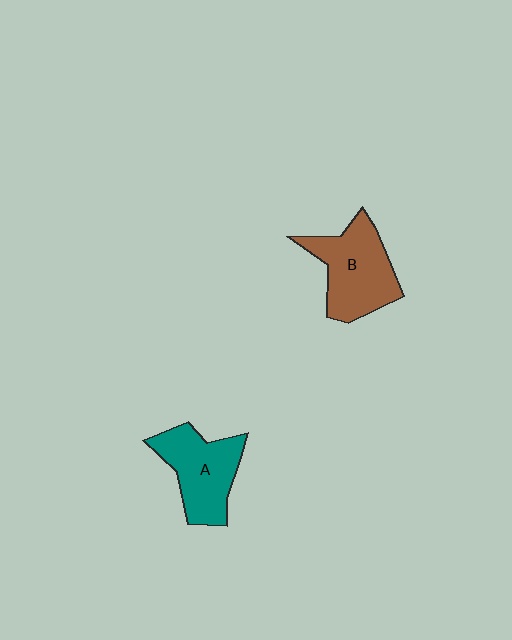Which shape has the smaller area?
Shape A (teal).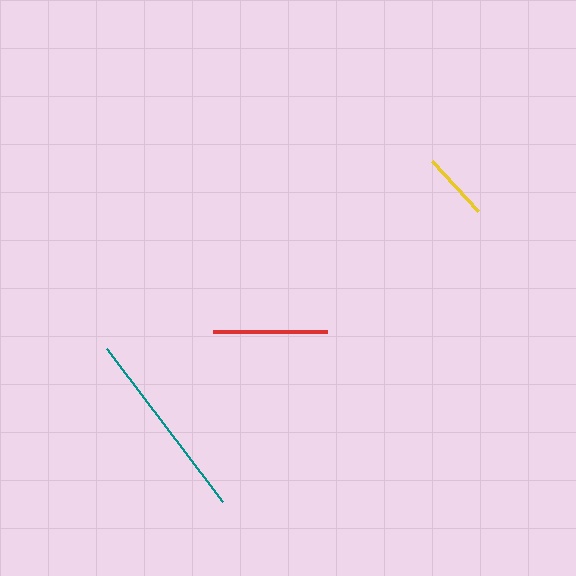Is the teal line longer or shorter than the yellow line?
The teal line is longer than the yellow line.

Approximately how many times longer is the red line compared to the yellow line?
The red line is approximately 1.7 times the length of the yellow line.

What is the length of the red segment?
The red segment is approximately 114 pixels long.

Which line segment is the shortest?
The yellow line is the shortest at approximately 68 pixels.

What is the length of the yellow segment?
The yellow segment is approximately 68 pixels long.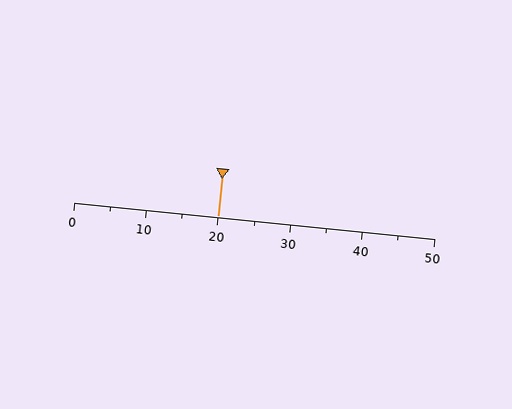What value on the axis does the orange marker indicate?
The marker indicates approximately 20.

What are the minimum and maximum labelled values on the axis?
The axis runs from 0 to 50.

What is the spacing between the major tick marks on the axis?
The major ticks are spaced 10 apart.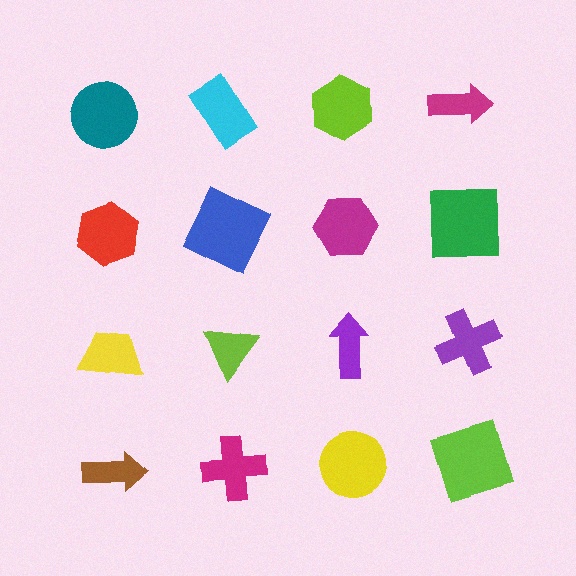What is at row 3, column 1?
A yellow trapezoid.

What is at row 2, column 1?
A red hexagon.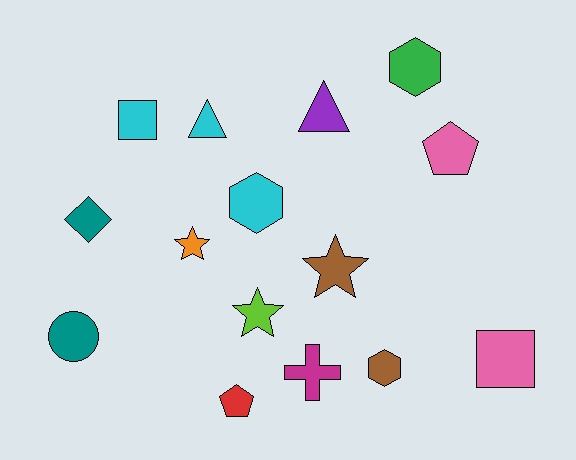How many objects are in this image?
There are 15 objects.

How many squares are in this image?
There are 2 squares.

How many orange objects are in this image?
There is 1 orange object.